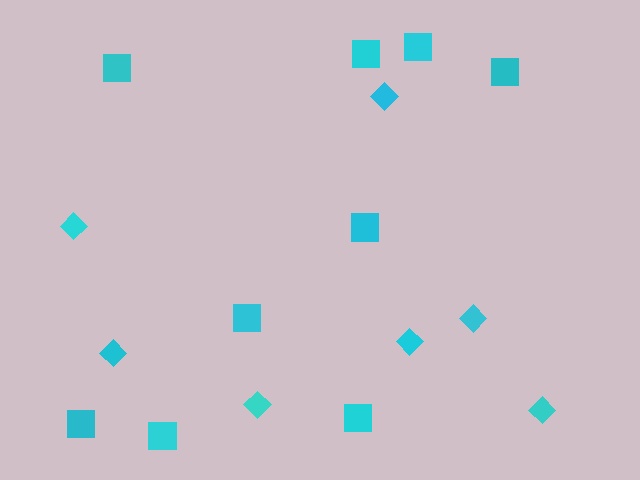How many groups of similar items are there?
There are 2 groups: one group of diamonds (7) and one group of squares (9).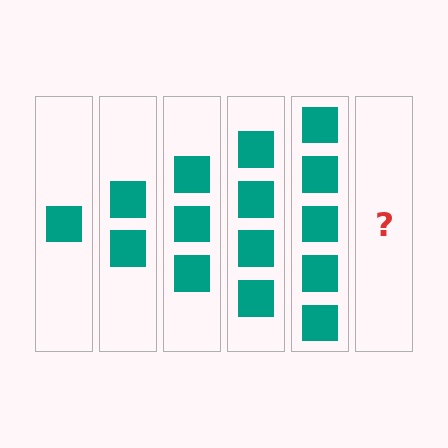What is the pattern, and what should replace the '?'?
The pattern is that each step adds one more square. The '?' should be 6 squares.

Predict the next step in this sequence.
The next step is 6 squares.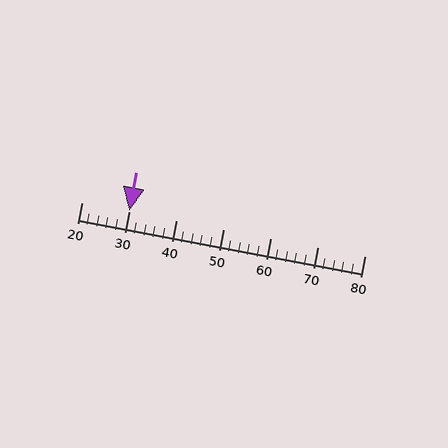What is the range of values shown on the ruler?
The ruler shows values from 20 to 80.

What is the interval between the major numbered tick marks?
The major tick marks are spaced 10 units apart.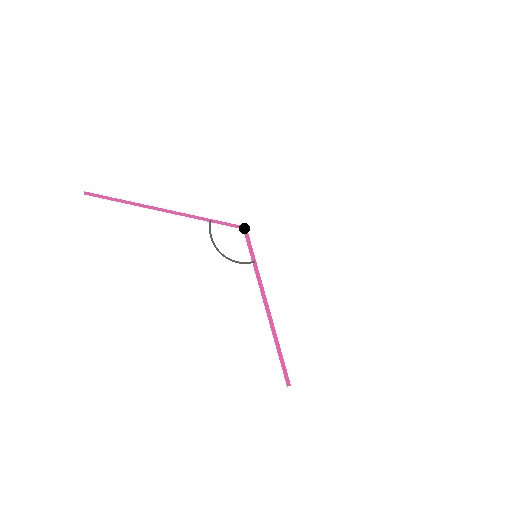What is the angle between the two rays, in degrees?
Approximately 118 degrees.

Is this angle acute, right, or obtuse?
It is obtuse.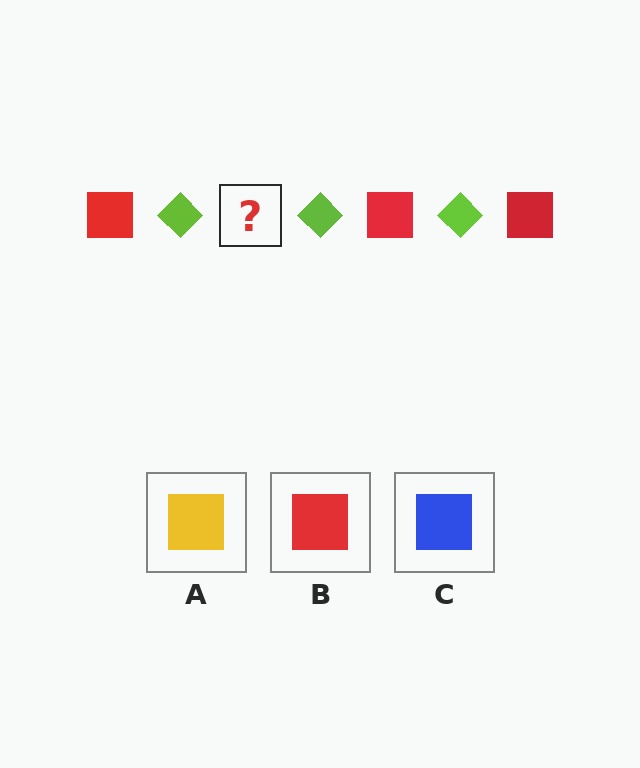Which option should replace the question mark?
Option B.